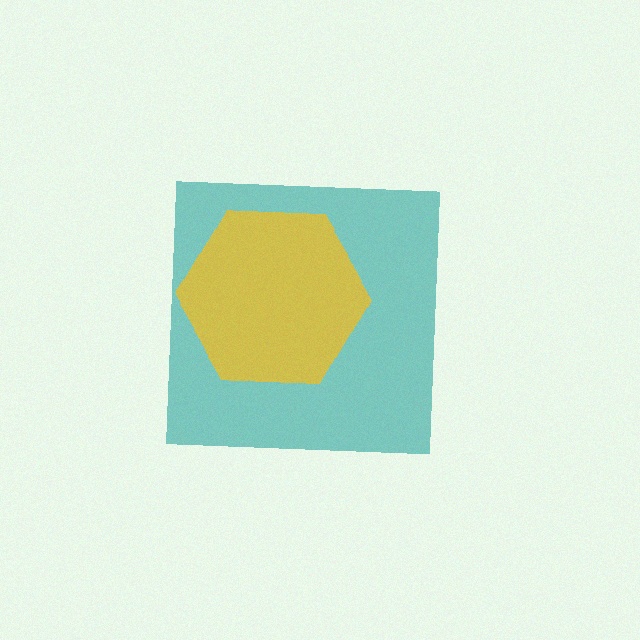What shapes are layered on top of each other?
The layered shapes are: a teal square, a yellow hexagon.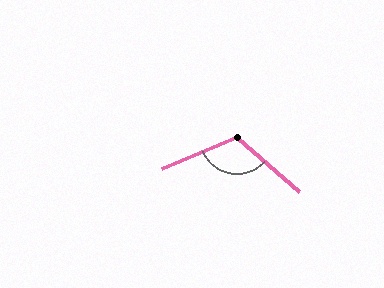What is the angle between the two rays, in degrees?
Approximately 116 degrees.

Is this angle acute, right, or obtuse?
It is obtuse.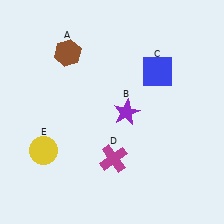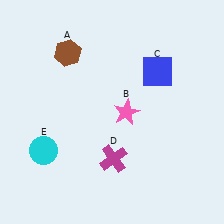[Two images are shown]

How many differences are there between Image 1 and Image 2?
There are 2 differences between the two images.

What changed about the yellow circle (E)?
In Image 1, E is yellow. In Image 2, it changed to cyan.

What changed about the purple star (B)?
In Image 1, B is purple. In Image 2, it changed to pink.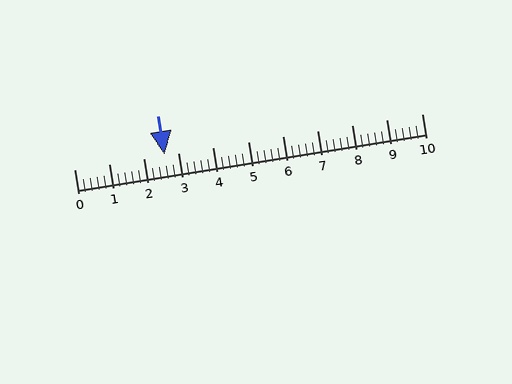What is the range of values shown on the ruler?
The ruler shows values from 0 to 10.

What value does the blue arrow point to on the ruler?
The blue arrow points to approximately 2.6.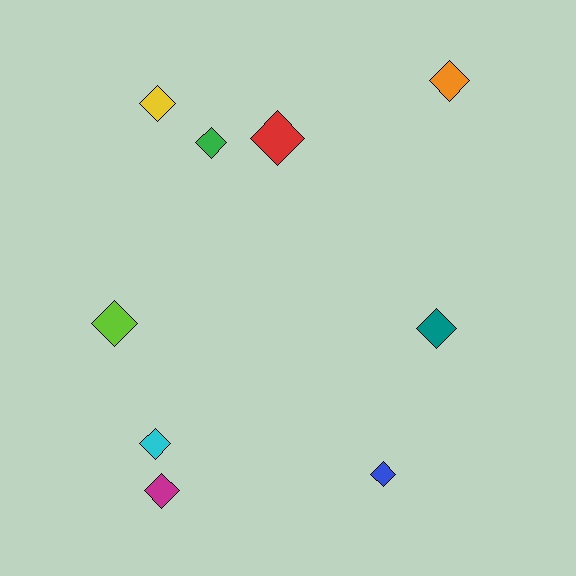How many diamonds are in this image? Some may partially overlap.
There are 9 diamonds.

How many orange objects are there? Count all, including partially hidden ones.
There is 1 orange object.